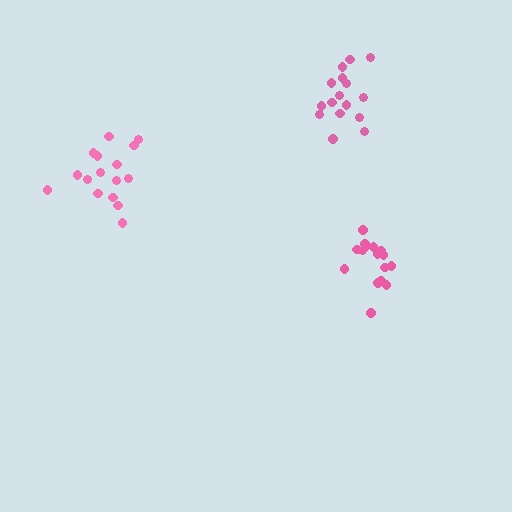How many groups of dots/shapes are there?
There are 3 groups.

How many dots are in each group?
Group 1: 17 dots, Group 2: 16 dots, Group 3: 16 dots (49 total).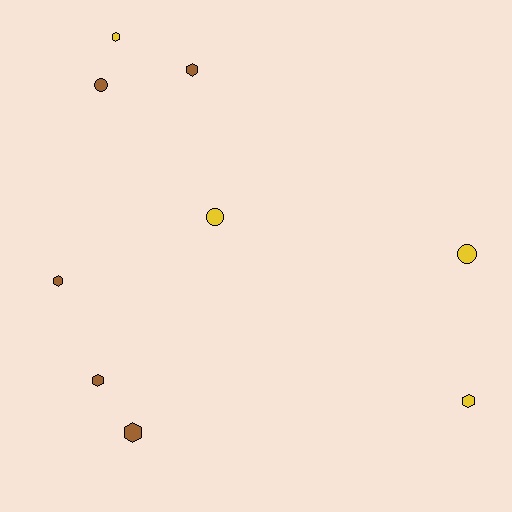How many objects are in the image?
There are 9 objects.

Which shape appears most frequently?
Hexagon, with 6 objects.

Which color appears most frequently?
Brown, with 5 objects.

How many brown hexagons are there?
There are 4 brown hexagons.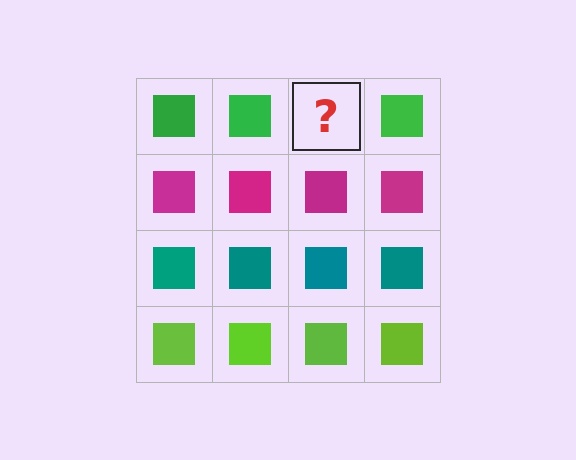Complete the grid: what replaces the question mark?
The question mark should be replaced with a green square.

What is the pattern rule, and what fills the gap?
The rule is that each row has a consistent color. The gap should be filled with a green square.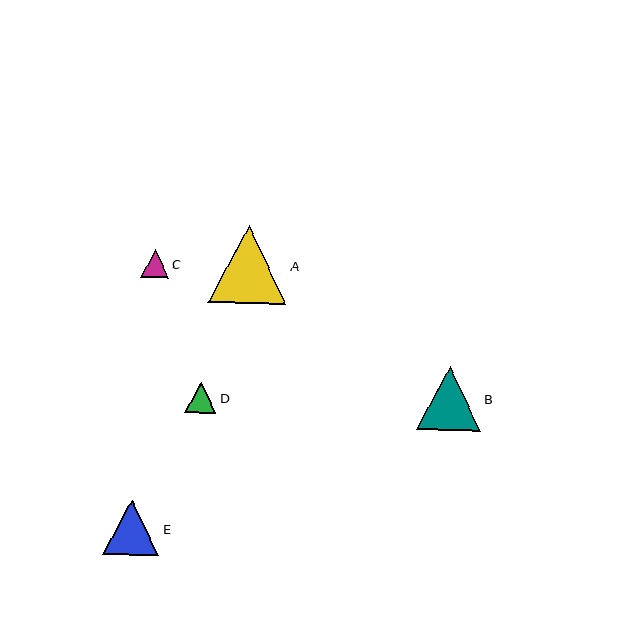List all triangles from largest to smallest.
From largest to smallest: A, B, E, D, C.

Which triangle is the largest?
Triangle A is the largest with a size of approximately 78 pixels.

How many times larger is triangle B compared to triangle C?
Triangle B is approximately 2.3 times the size of triangle C.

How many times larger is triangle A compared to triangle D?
Triangle A is approximately 2.5 times the size of triangle D.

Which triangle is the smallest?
Triangle C is the smallest with a size of approximately 28 pixels.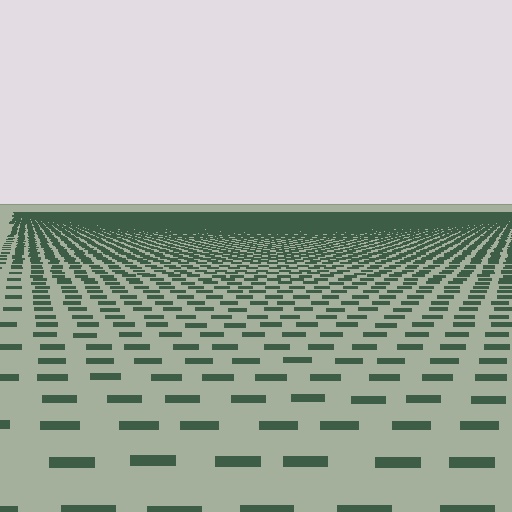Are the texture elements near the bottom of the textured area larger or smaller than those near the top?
Larger. Near the bottom, elements are closer to the viewer and appear at a bigger on-screen size.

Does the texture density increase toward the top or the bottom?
Density increases toward the top.